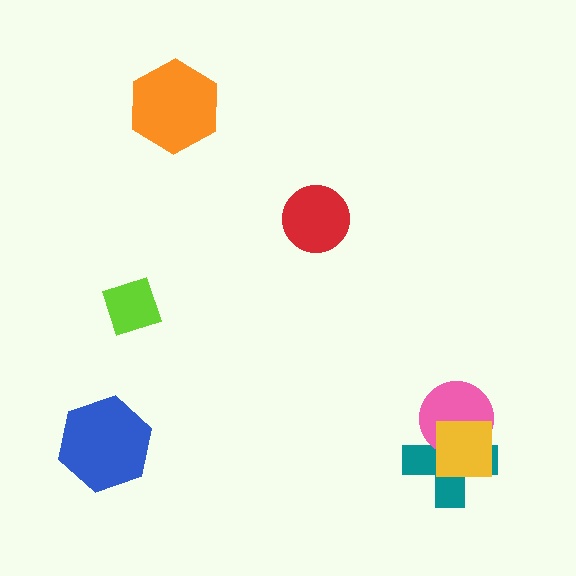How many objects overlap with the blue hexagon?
0 objects overlap with the blue hexagon.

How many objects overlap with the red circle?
0 objects overlap with the red circle.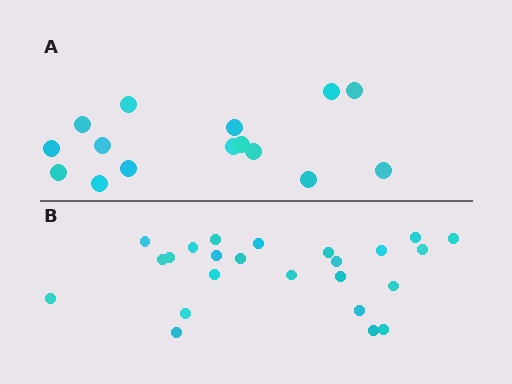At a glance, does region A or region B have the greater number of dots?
Region B (the bottom region) has more dots.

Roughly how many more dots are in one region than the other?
Region B has roughly 8 or so more dots than region A.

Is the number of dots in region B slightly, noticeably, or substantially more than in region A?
Region B has substantially more. The ratio is roughly 1.6 to 1.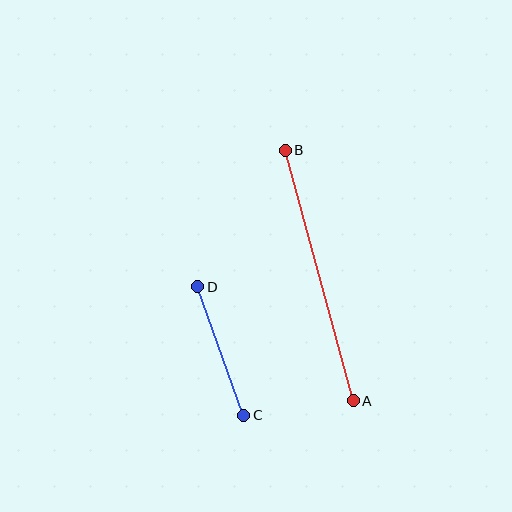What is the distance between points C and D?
The distance is approximately 137 pixels.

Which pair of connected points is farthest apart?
Points A and B are farthest apart.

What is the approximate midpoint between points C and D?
The midpoint is at approximately (221, 351) pixels.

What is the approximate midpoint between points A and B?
The midpoint is at approximately (319, 276) pixels.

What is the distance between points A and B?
The distance is approximately 260 pixels.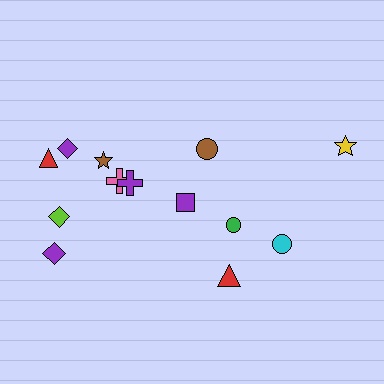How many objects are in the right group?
There are 5 objects.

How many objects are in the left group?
There are 8 objects.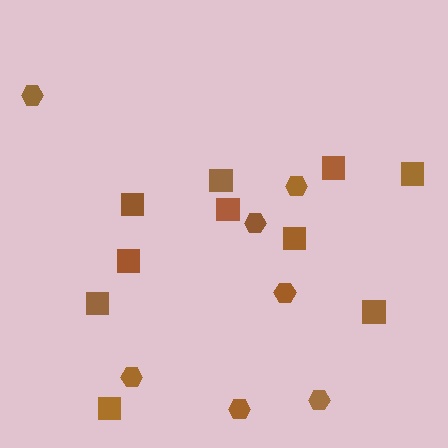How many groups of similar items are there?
There are 2 groups: one group of hexagons (7) and one group of squares (10).